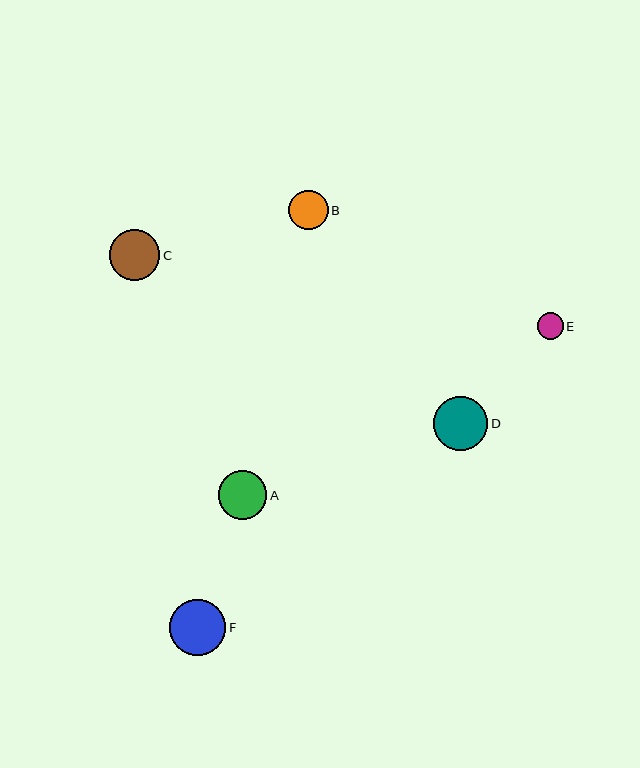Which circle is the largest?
Circle F is the largest with a size of approximately 56 pixels.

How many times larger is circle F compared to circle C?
Circle F is approximately 1.1 times the size of circle C.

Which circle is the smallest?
Circle E is the smallest with a size of approximately 26 pixels.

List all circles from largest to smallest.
From largest to smallest: F, D, C, A, B, E.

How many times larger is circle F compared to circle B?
Circle F is approximately 1.4 times the size of circle B.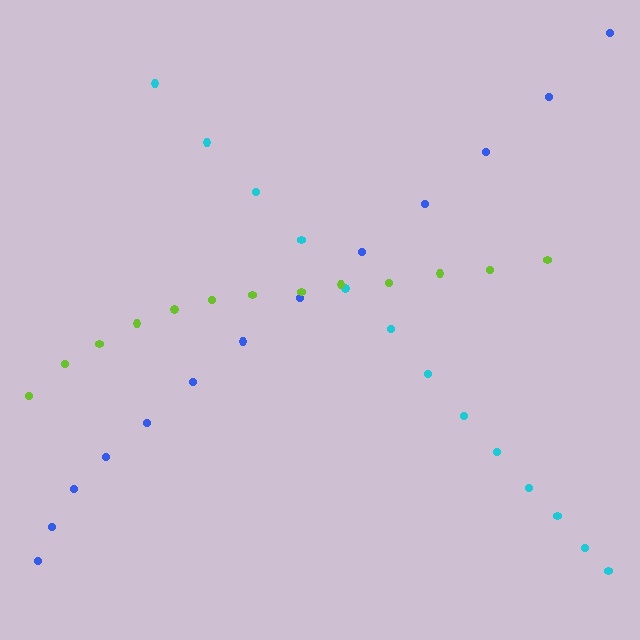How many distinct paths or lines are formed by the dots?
There are 3 distinct paths.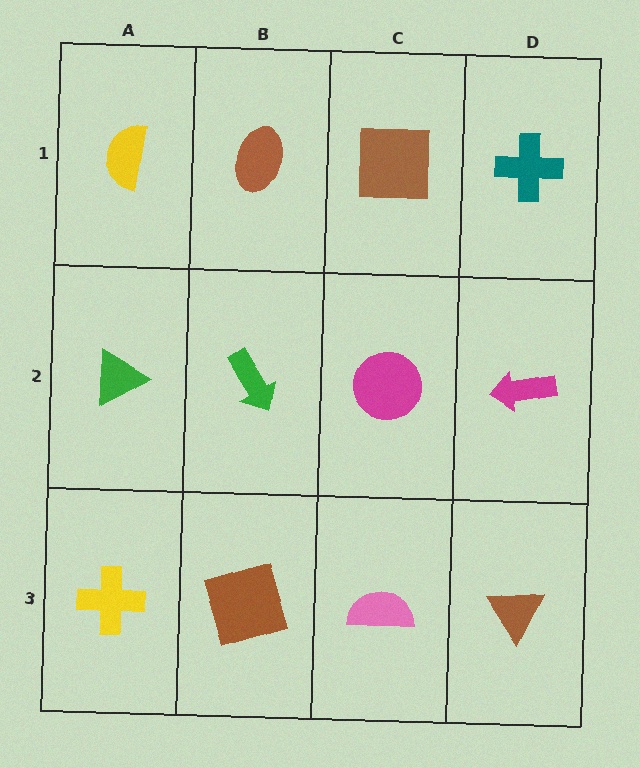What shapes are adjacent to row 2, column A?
A yellow semicircle (row 1, column A), a yellow cross (row 3, column A), a green arrow (row 2, column B).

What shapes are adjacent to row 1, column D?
A magenta arrow (row 2, column D), a brown square (row 1, column C).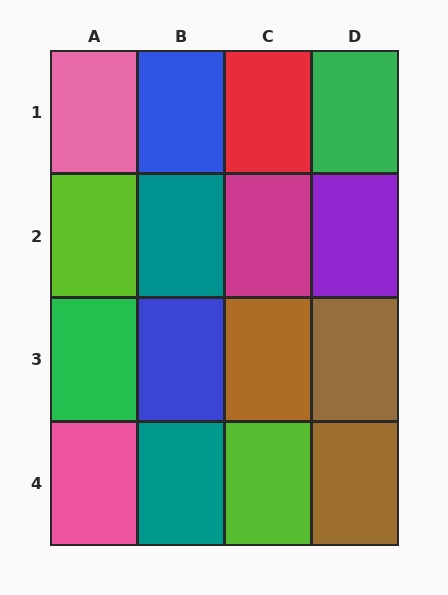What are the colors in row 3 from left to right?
Green, blue, brown, brown.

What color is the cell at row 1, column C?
Red.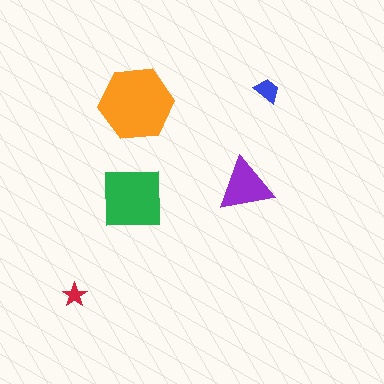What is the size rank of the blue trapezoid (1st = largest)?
4th.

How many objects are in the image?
There are 5 objects in the image.